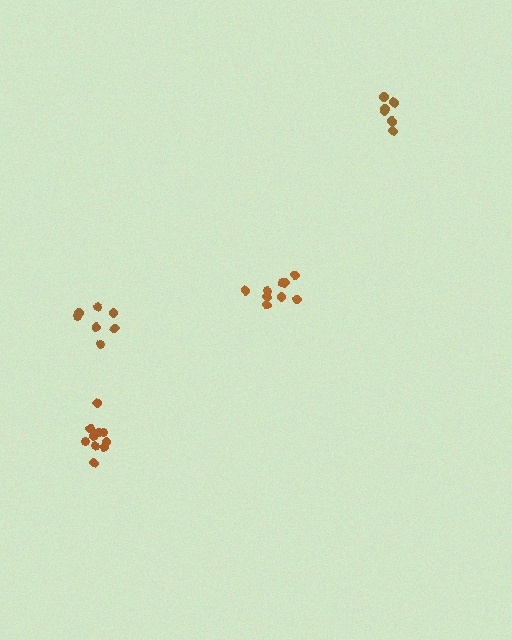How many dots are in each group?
Group 1: 9 dots, Group 2: 6 dots, Group 3: 10 dots, Group 4: 7 dots (32 total).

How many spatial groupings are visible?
There are 4 spatial groupings.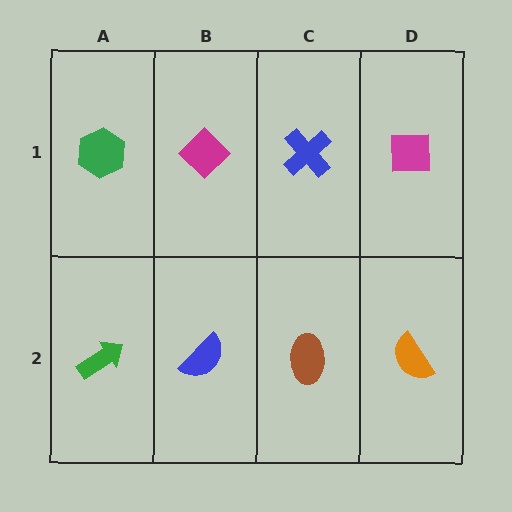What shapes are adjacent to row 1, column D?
An orange semicircle (row 2, column D), a blue cross (row 1, column C).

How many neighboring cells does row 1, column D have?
2.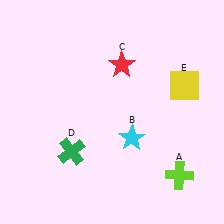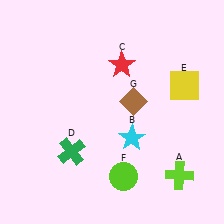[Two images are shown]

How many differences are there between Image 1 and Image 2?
There are 2 differences between the two images.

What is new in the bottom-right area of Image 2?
A lime circle (F) was added in the bottom-right area of Image 2.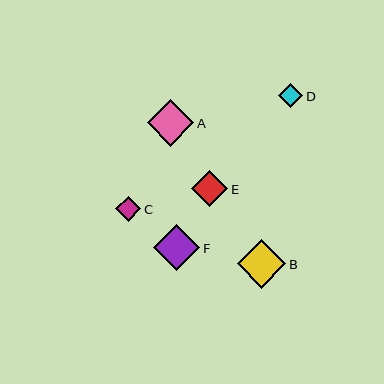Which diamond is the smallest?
Diamond D is the smallest with a size of approximately 24 pixels.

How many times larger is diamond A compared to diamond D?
Diamond A is approximately 2.0 times the size of diamond D.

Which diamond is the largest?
Diamond B is the largest with a size of approximately 48 pixels.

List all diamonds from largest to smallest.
From largest to smallest: B, A, F, E, C, D.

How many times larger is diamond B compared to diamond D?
Diamond B is approximately 2.0 times the size of diamond D.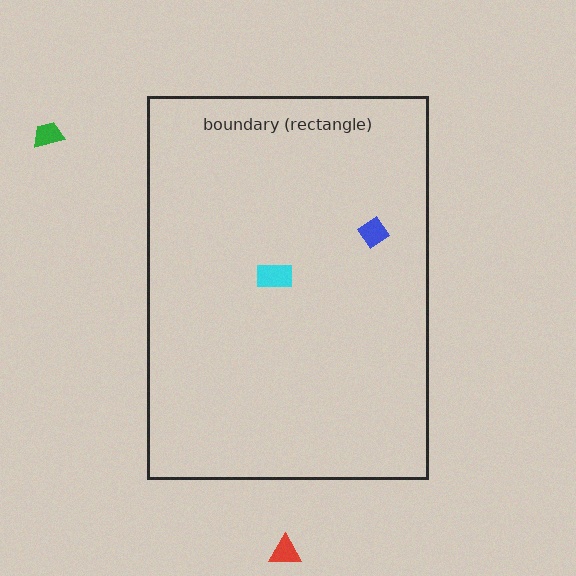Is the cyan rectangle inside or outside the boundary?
Inside.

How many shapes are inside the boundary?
2 inside, 2 outside.